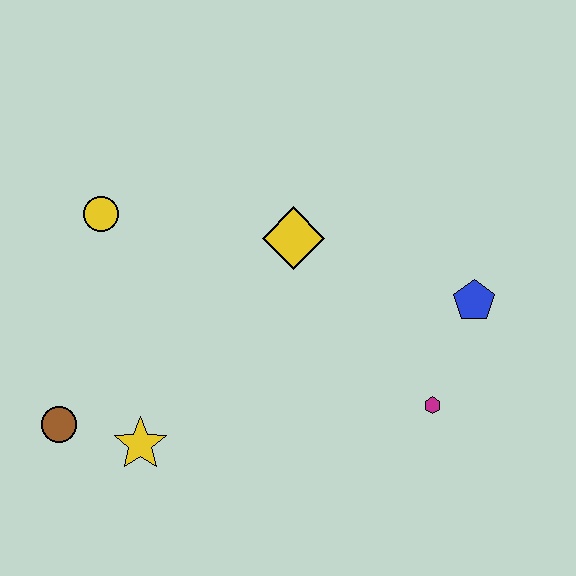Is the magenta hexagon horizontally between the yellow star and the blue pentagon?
Yes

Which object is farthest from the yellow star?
The blue pentagon is farthest from the yellow star.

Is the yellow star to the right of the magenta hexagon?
No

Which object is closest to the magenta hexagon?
The blue pentagon is closest to the magenta hexagon.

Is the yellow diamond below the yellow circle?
Yes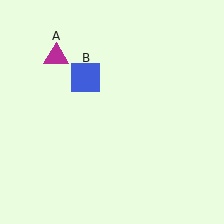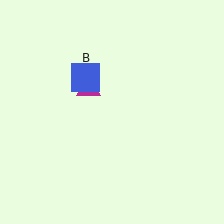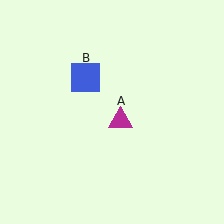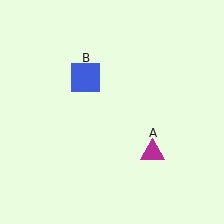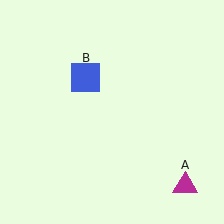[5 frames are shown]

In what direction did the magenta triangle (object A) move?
The magenta triangle (object A) moved down and to the right.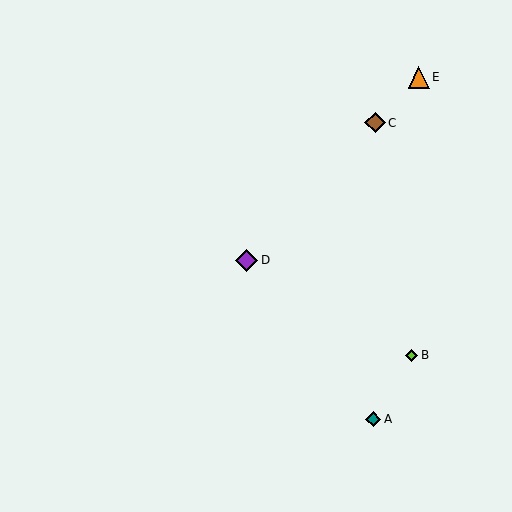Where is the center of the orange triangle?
The center of the orange triangle is at (419, 77).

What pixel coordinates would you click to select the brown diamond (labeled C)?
Click at (375, 123) to select the brown diamond C.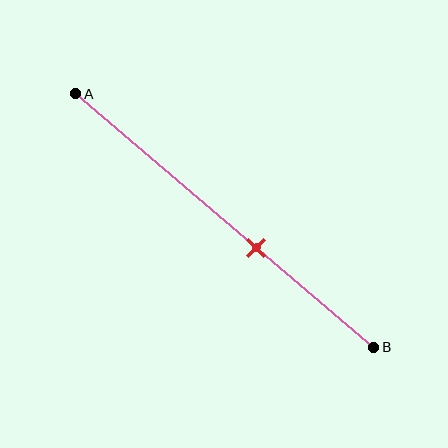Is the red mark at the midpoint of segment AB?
No, the mark is at about 60% from A, not at the 50% midpoint.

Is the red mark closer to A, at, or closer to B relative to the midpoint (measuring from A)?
The red mark is closer to point B than the midpoint of segment AB.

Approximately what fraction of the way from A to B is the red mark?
The red mark is approximately 60% of the way from A to B.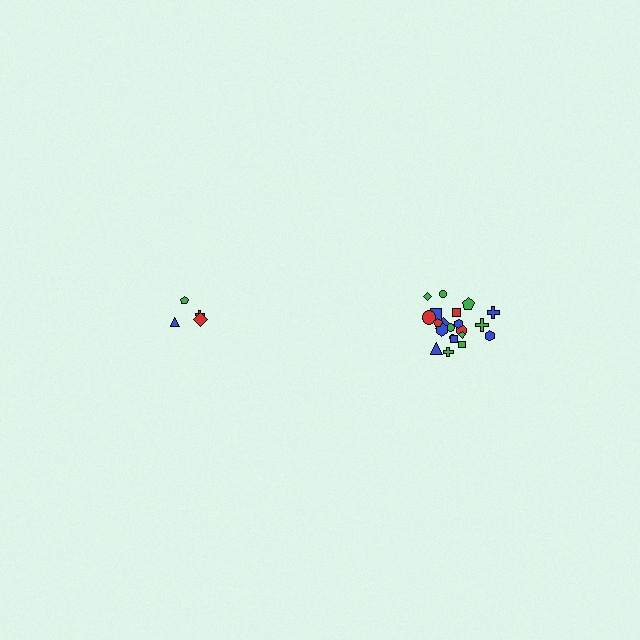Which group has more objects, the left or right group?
The right group.